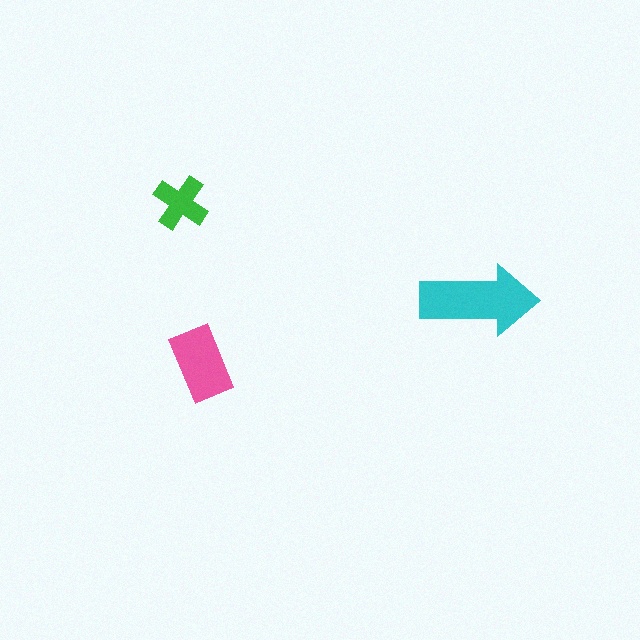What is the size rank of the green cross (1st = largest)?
3rd.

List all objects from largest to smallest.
The cyan arrow, the pink rectangle, the green cross.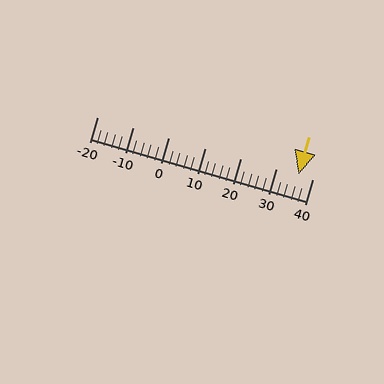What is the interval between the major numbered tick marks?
The major tick marks are spaced 10 units apart.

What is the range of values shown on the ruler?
The ruler shows values from -20 to 40.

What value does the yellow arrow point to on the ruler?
The yellow arrow points to approximately 36.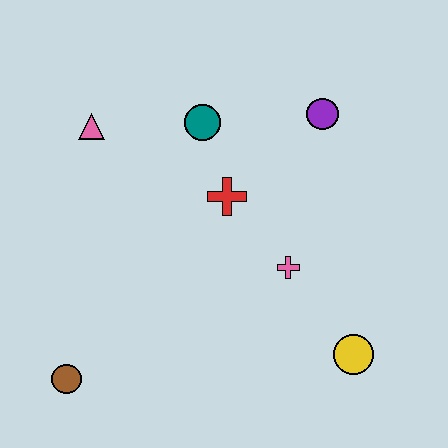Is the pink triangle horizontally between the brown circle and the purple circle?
Yes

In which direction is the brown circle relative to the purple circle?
The brown circle is below the purple circle.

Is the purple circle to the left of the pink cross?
No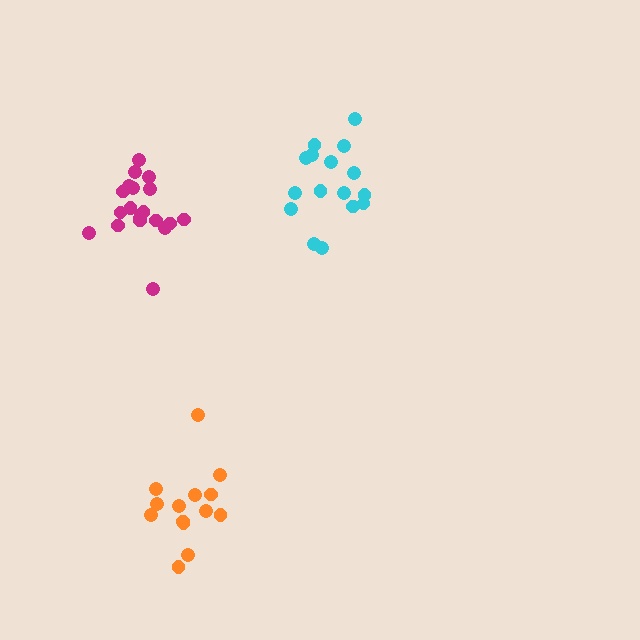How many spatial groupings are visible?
There are 3 spatial groupings.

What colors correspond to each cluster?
The clusters are colored: orange, cyan, magenta.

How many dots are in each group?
Group 1: 14 dots, Group 2: 16 dots, Group 3: 20 dots (50 total).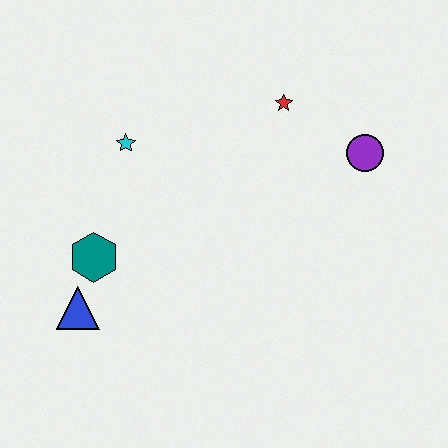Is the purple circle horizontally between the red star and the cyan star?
No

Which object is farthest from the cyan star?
The purple circle is farthest from the cyan star.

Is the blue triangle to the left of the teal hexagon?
Yes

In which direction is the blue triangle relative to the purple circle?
The blue triangle is to the left of the purple circle.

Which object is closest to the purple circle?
The red star is closest to the purple circle.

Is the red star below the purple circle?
No